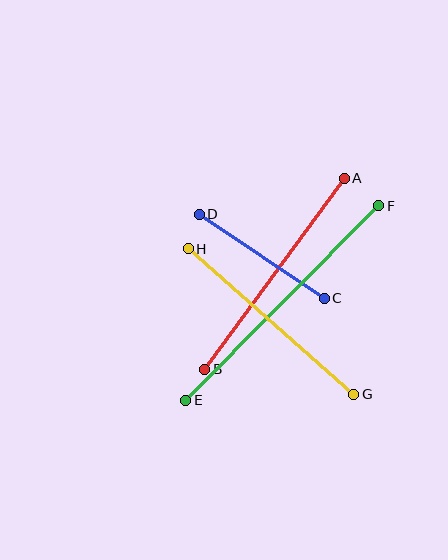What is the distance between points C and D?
The distance is approximately 151 pixels.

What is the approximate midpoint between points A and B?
The midpoint is at approximately (275, 274) pixels.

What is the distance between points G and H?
The distance is approximately 220 pixels.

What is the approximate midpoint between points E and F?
The midpoint is at approximately (282, 303) pixels.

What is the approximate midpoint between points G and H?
The midpoint is at approximately (271, 321) pixels.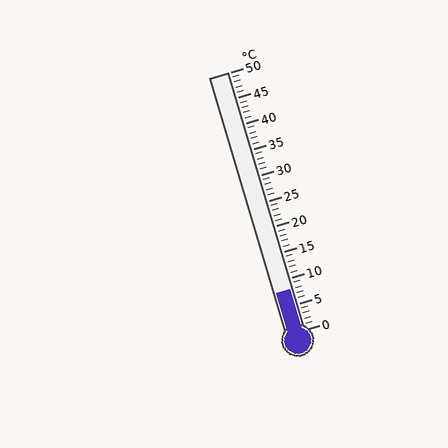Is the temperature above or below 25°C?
The temperature is below 25°C.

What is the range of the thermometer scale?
The thermometer scale ranges from 0°C to 50°C.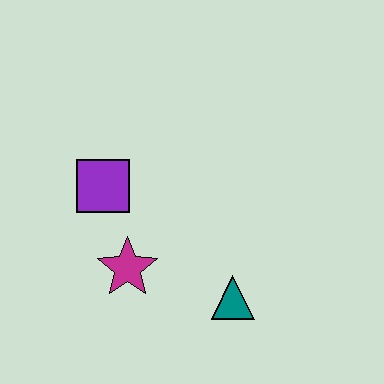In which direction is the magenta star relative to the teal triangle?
The magenta star is to the left of the teal triangle.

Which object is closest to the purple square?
The magenta star is closest to the purple square.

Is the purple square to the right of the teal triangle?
No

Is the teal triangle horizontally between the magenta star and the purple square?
No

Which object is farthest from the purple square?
The teal triangle is farthest from the purple square.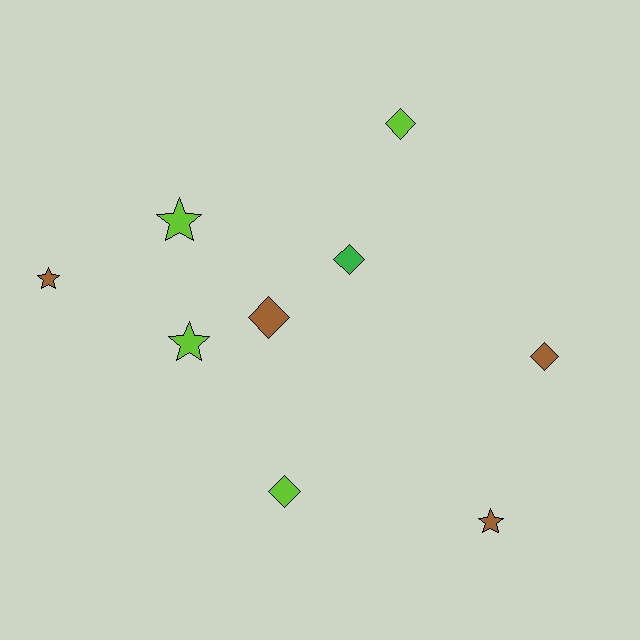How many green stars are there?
There are no green stars.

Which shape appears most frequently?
Diamond, with 5 objects.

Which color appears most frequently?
Brown, with 4 objects.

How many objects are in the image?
There are 9 objects.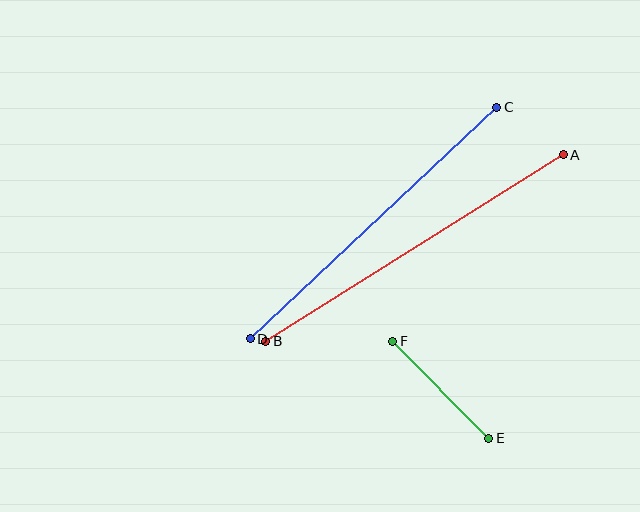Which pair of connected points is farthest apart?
Points A and B are farthest apart.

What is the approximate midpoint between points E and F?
The midpoint is at approximately (441, 390) pixels.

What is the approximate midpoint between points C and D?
The midpoint is at approximately (373, 223) pixels.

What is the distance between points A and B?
The distance is approximately 351 pixels.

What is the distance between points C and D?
The distance is approximately 338 pixels.